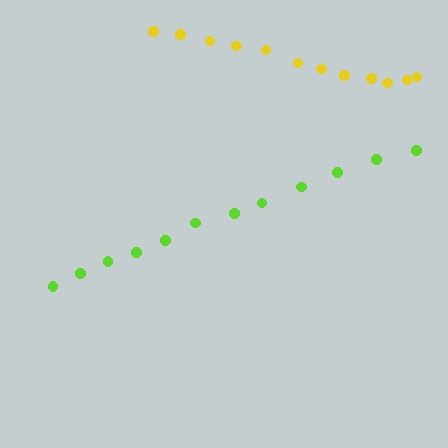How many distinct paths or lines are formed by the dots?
There are 2 distinct paths.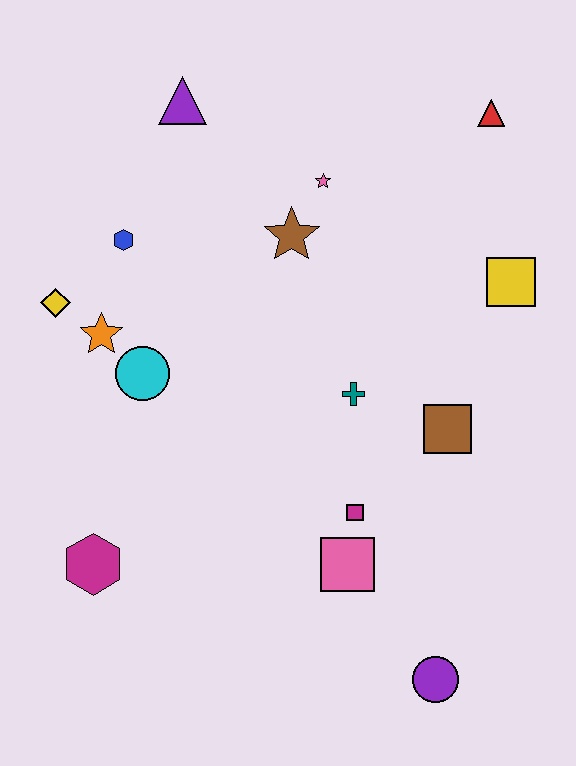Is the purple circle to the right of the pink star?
Yes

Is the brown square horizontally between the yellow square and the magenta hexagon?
Yes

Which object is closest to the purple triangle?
The blue hexagon is closest to the purple triangle.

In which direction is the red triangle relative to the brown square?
The red triangle is above the brown square.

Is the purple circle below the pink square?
Yes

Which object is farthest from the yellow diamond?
The purple circle is farthest from the yellow diamond.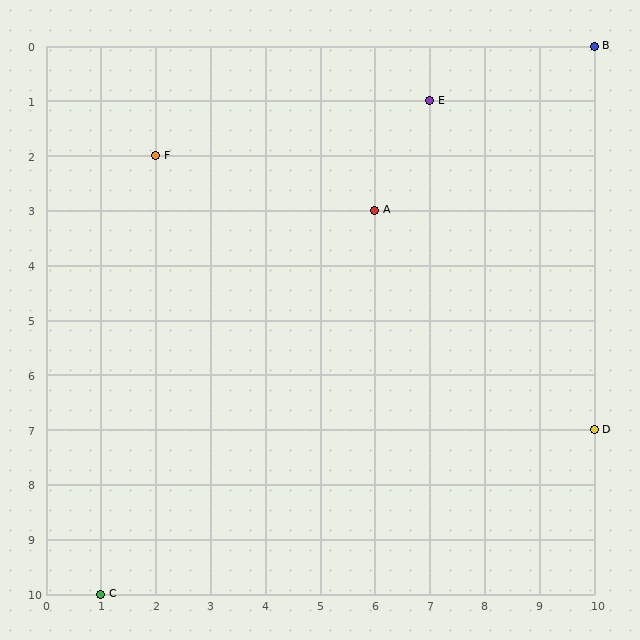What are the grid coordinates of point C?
Point C is at grid coordinates (1, 10).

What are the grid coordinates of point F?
Point F is at grid coordinates (2, 2).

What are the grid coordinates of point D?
Point D is at grid coordinates (10, 7).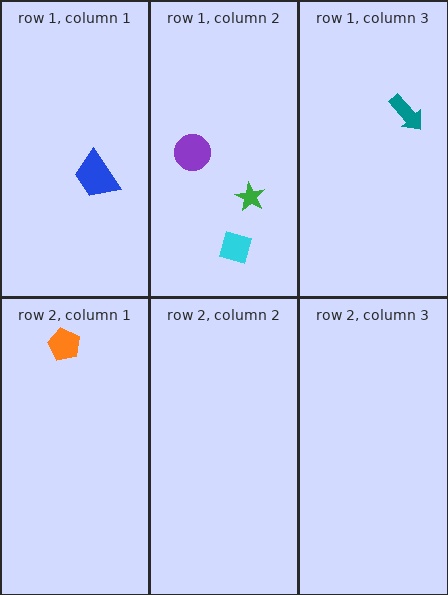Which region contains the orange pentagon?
The row 2, column 1 region.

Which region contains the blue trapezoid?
The row 1, column 1 region.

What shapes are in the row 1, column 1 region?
The blue trapezoid.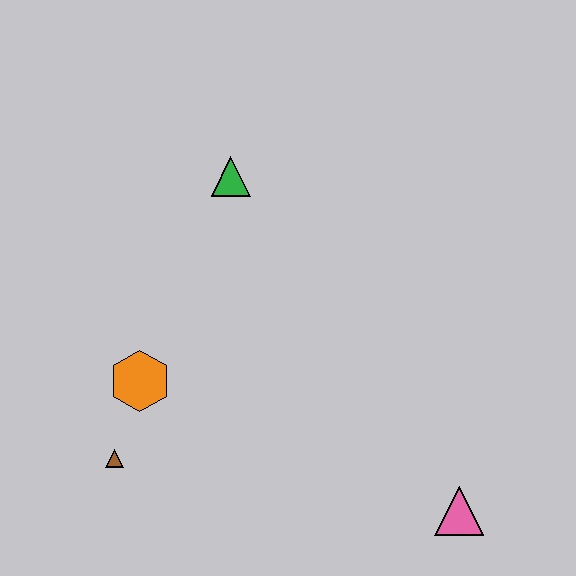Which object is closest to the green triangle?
The orange hexagon is closest to the green triangle.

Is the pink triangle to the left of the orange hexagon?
No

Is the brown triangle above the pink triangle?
Yes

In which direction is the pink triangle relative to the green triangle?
The pink triangle is below the green triangle.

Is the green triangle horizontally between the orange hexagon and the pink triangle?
Yes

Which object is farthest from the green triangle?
The pink triangle is farthest from the green triangle.